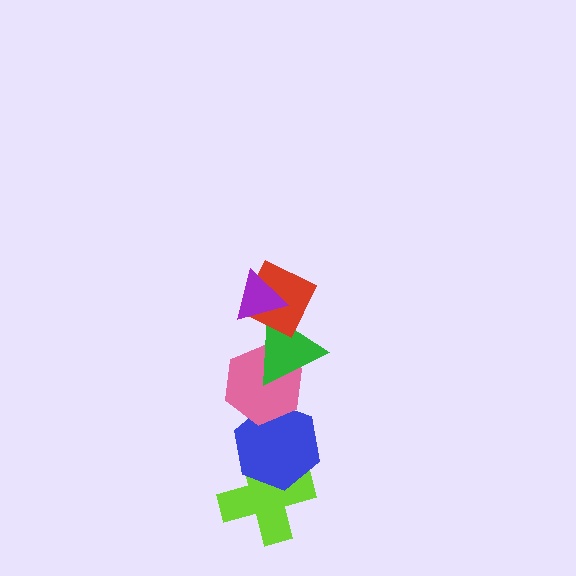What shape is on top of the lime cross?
The blue hexagon is on top of the lime cross.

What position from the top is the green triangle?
The green triangle is 3rd from the top.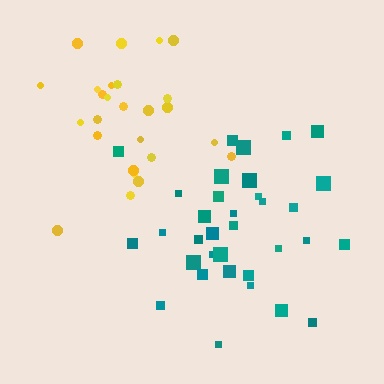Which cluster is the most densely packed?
Teal.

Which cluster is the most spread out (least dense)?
Yellow.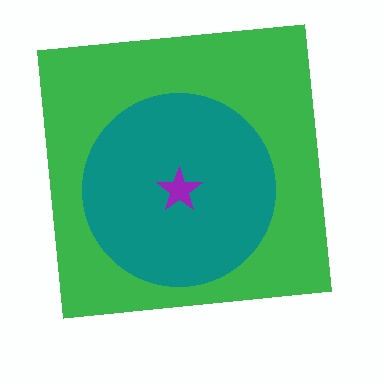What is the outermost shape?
The green square.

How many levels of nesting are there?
3.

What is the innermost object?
The purple star.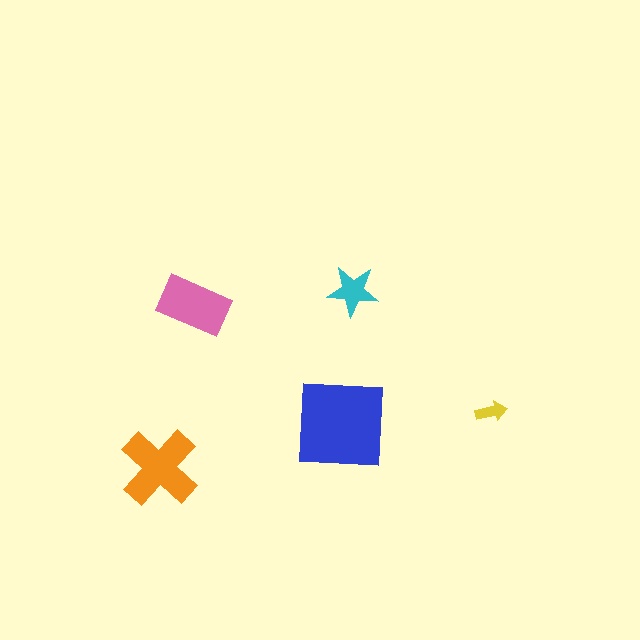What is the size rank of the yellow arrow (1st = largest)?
5th.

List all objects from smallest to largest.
The yellow arrow, the cyan star, the pink rectangle, the orange cross, the blue square.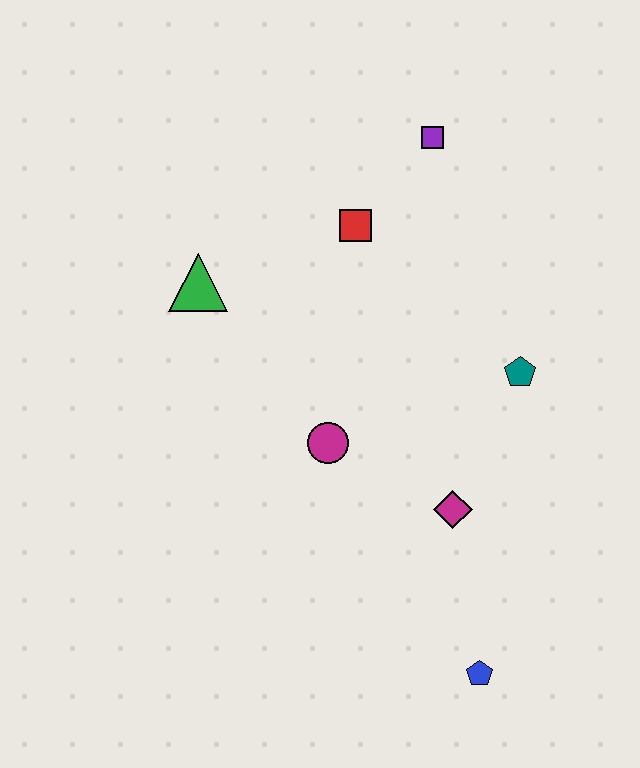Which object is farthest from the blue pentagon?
The purple square is farthest from the blue pentagon.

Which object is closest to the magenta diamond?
The magenta circle is closest to the magenta diamond.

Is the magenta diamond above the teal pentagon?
No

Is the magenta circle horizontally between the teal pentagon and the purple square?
No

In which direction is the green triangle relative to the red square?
The green triangle is to the left of the red square.